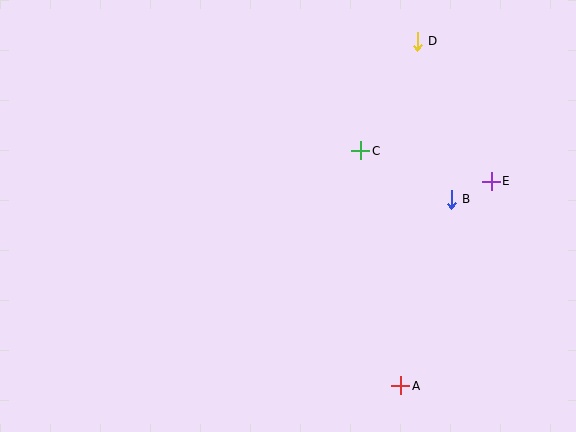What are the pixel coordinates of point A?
Point A is at (401, 386).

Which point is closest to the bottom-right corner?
Point A is closest to the bottom-right corner.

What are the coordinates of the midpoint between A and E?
The midpoint between A and E is at (446, 284).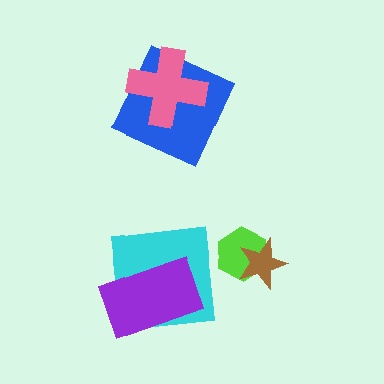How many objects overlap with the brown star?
1 object overlaps with the brown star.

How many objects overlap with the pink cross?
1 object overlaps with the pink cross.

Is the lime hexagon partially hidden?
Yes, it is partially covered by another shape.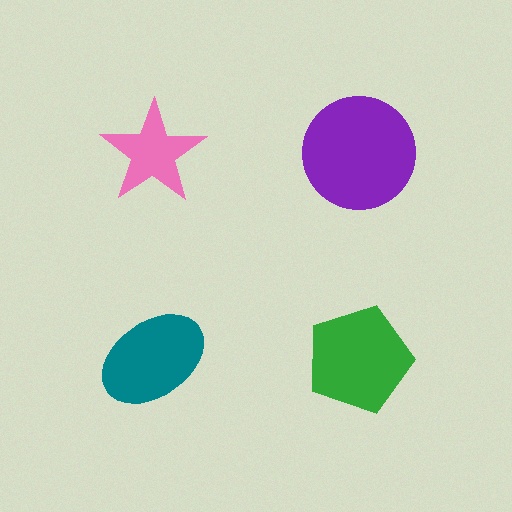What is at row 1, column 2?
A purple circle.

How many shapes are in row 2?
2 shapes.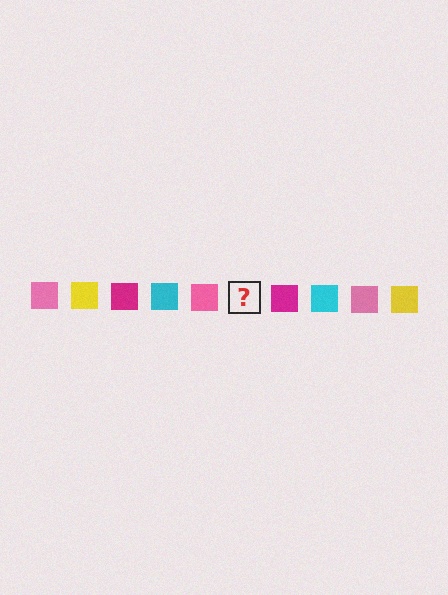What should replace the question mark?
The question mark should be replaced with a yellow square.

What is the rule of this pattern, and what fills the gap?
The rule is that the pattern cycles through pink, yellow, magenta, cyan squares. The gap should be filled with a yellow square.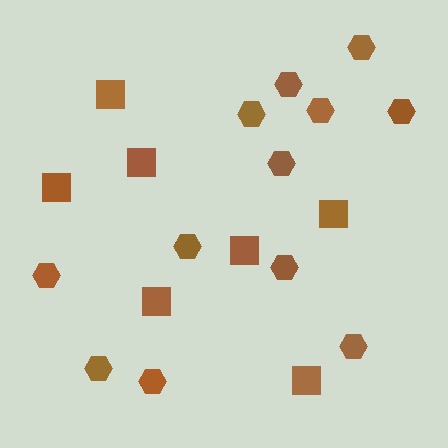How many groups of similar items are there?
There are 2 groups: one group of squares (7) and one group of hexagons (12).